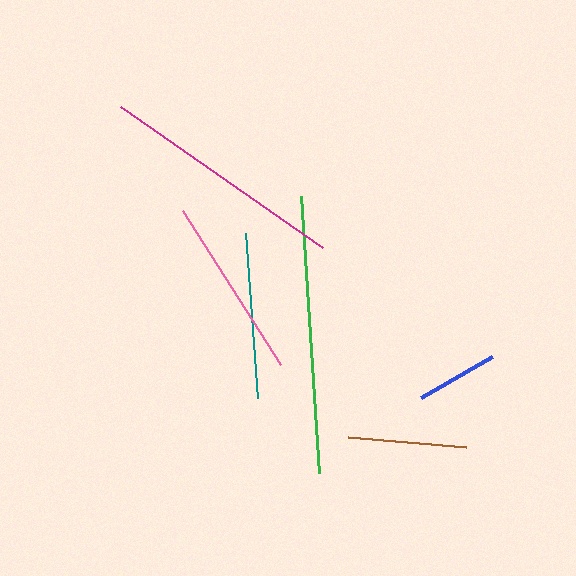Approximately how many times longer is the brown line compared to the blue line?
The brown line is approximately 1.4 times the length of the blue line.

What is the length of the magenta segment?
The magenta segment is approximately 247 pixels long.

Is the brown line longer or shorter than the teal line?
The teal line is longer than the brown line.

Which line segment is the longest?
The green line is the longest at approximately 278 pixels.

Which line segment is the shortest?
The blue line is the shortest at approximately 82 pixels.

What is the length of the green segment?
The green segment is approximately 278 pixels long.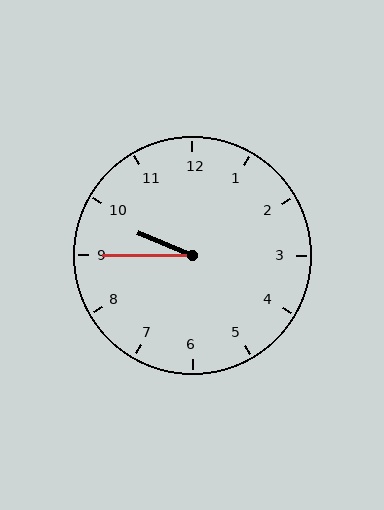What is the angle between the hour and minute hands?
Approximately 22 degrees.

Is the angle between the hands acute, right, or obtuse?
It is acute.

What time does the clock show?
9:45.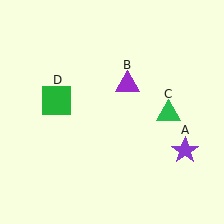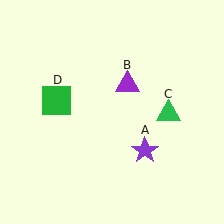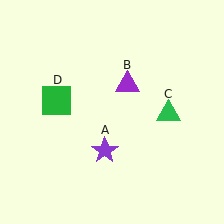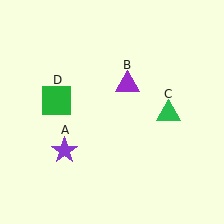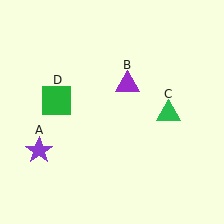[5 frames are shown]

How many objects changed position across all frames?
1 object changed position: purple star (object A).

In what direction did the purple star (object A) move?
The purple star (object A) moved left.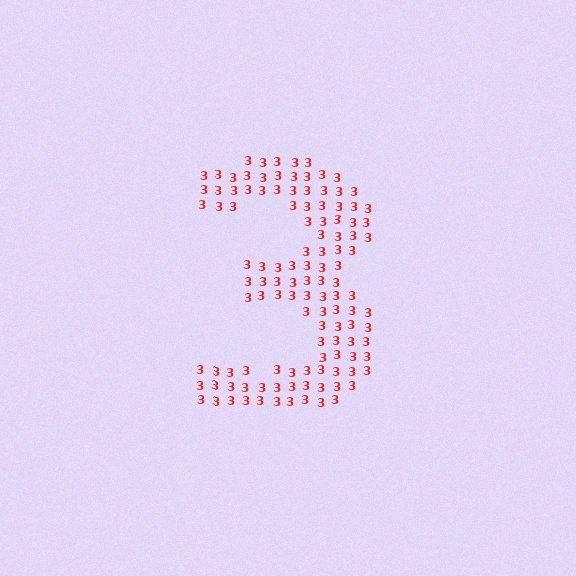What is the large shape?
The large shape is the digit 3.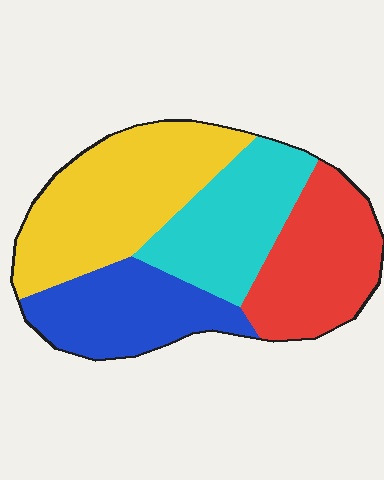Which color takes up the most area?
Yellow, at roughly 30%.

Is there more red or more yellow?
Yellow.